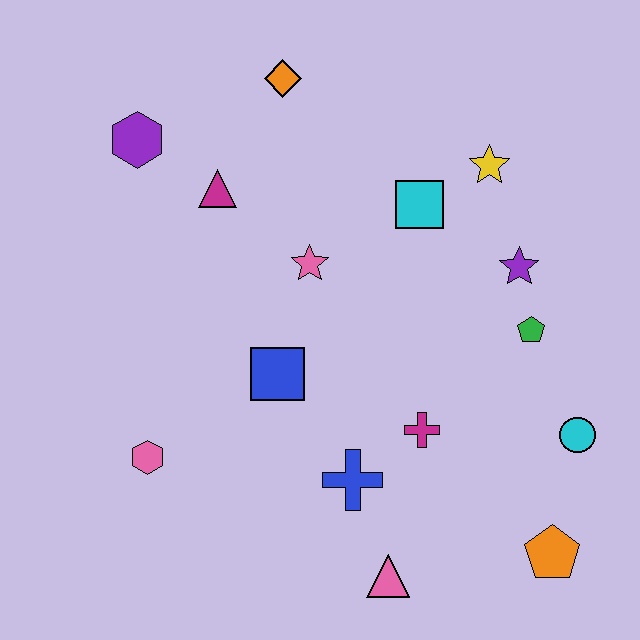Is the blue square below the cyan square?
Yes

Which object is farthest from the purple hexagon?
The orange pentagon is farthest from the purple hexagon.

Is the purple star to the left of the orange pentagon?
Yes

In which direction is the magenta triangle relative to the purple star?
The magenta triangle is to the left of the purple star.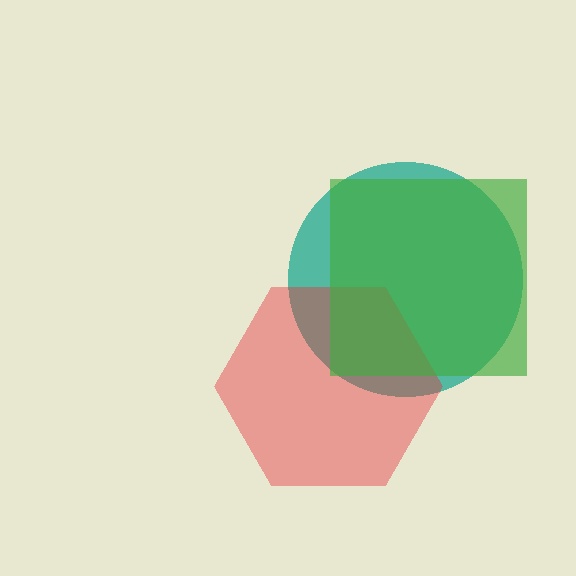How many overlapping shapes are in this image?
There are 3 overlapping shapes in the image.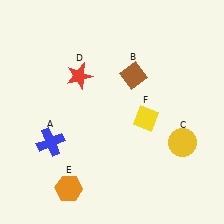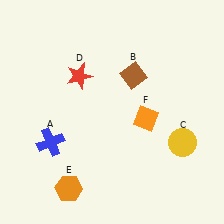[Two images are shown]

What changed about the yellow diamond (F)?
In Image 1, F is yellow. In Image 2, it changed to orange.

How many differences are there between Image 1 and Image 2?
There is 1 difference between the two images.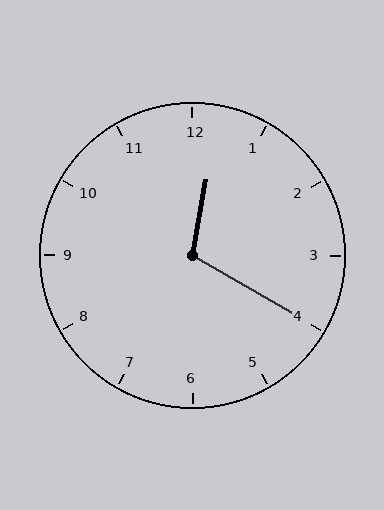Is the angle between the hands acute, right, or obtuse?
It is obtuse.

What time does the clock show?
12:20.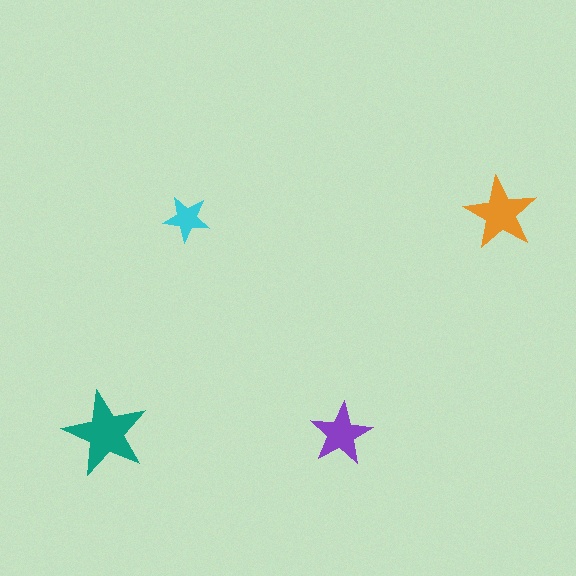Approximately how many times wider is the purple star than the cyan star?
About 1.5 times wider.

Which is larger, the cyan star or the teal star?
The teal one.